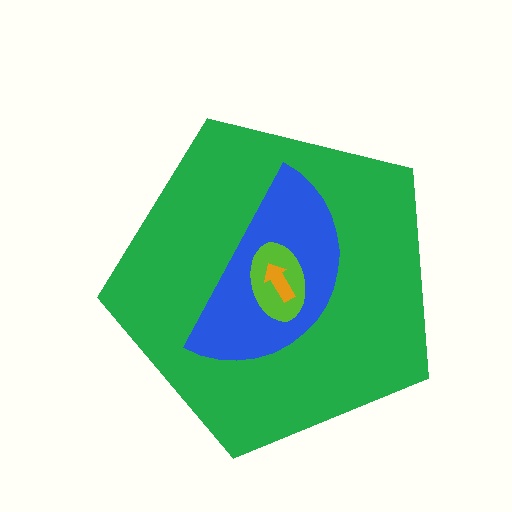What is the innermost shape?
The orange arrow.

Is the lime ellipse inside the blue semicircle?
Yes.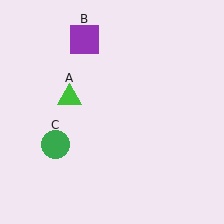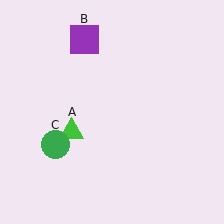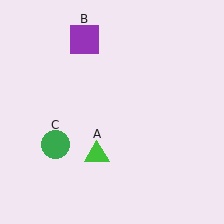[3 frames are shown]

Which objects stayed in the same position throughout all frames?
Purple square (object B) and green circle (object C) remained stationary.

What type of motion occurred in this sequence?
The green triangle (object A) rotated counterclockwise around the center of the scene.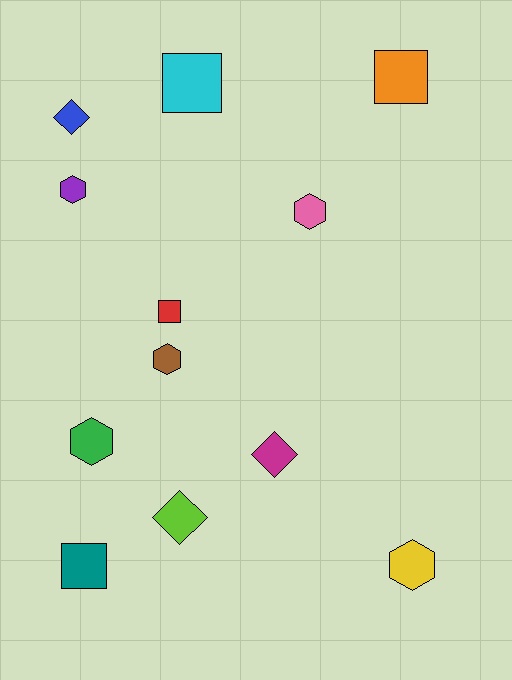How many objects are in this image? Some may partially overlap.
There are 12 objects.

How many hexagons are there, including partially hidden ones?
There are 5 hexagons.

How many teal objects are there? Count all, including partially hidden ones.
There is 1 teal object.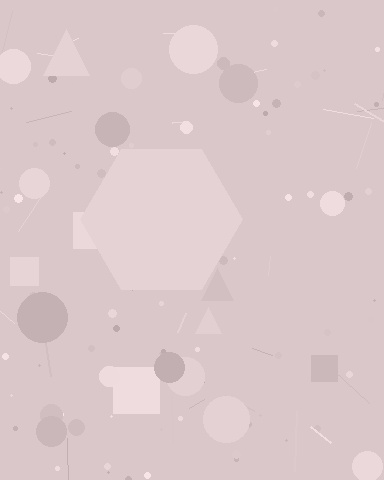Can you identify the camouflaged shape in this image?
The camouflaged shape is a hexagon.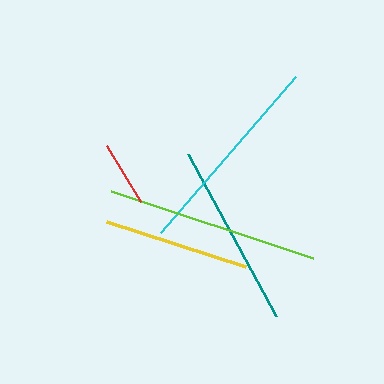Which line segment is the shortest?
The red line is the shortest at approximately 65 pixels.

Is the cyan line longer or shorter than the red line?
The cyan line is longer than the red line.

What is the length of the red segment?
The red segment is approximately 65 pixels long.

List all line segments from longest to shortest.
From longest to shortest: lime, cyan, teal, yellow, red.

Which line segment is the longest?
The lime line is the longest at approximately 213 pixels.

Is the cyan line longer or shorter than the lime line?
The lime line is longer than the cyan line.